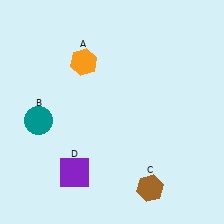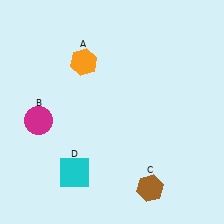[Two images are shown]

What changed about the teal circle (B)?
In Image 1, B is teal. In Image 2, it changed to magenta.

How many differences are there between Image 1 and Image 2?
There are 2 differences between the two images.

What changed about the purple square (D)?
In Image 1, D is purple. In Image 2, it changed to cyan.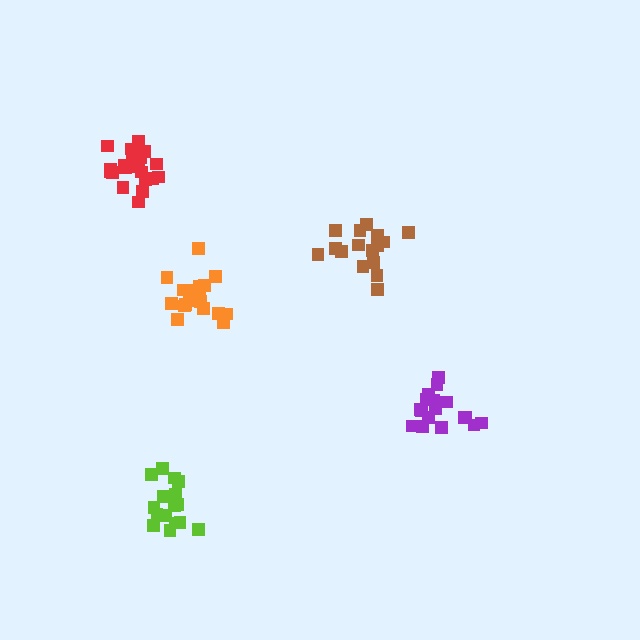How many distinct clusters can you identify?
There are 5 distinct clusters.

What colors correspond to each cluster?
The clusters are colored: lime, red, purple, brown, orange.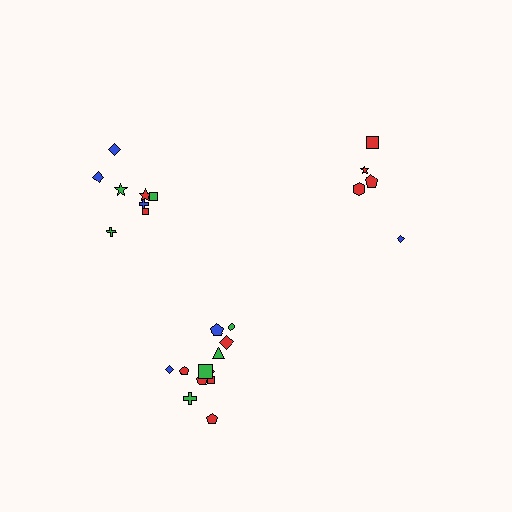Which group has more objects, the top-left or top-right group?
The top-left group.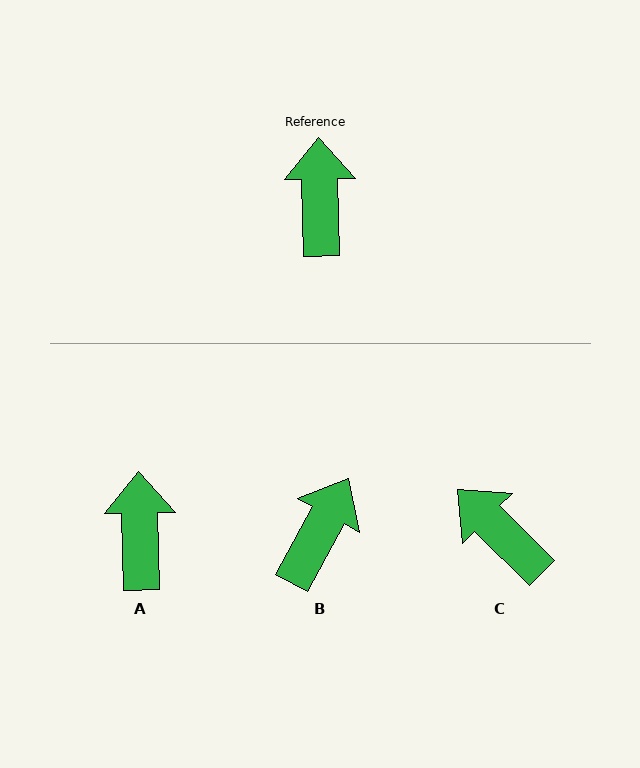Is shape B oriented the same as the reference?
No, it is off by about 30 degrees.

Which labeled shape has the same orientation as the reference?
A.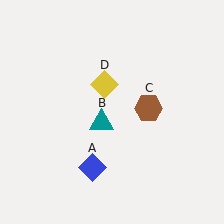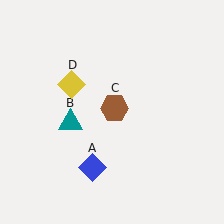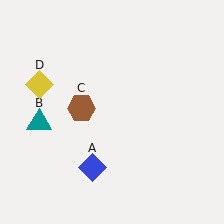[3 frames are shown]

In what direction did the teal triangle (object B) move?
The teal triangle (object B) moved left.